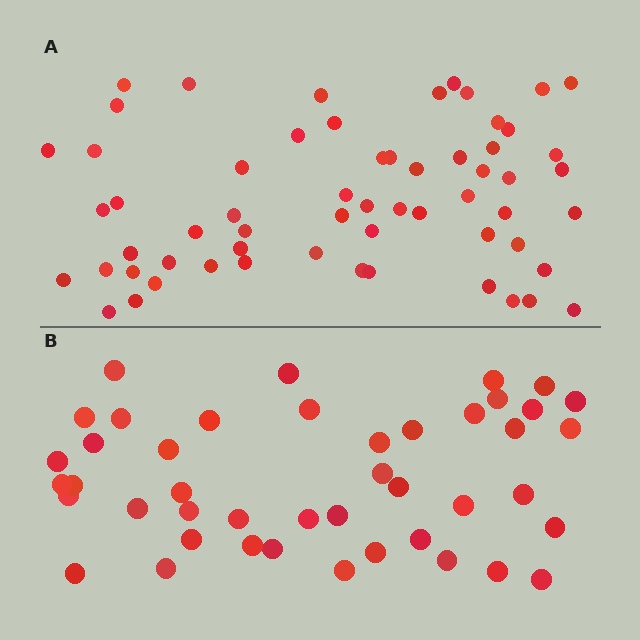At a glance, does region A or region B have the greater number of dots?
Region A (the top region) has more dots.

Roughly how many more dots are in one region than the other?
Region A has approximately 15 more dots than region B.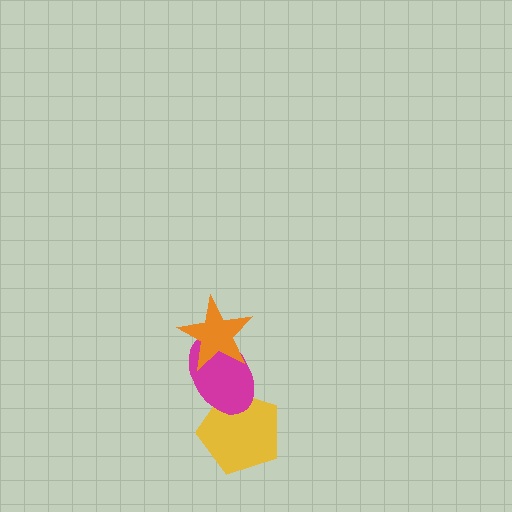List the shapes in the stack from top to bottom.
From top to bottom: the orange star, the magenta ellipse, the yellow pentagon.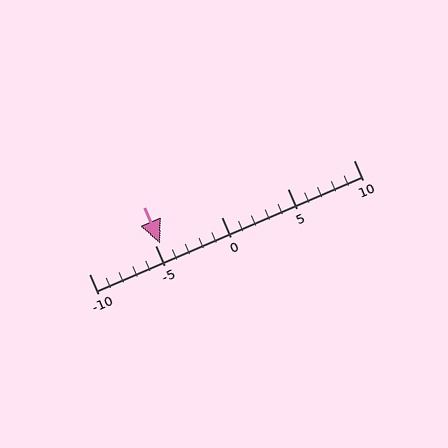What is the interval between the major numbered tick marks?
The major tick marks are spaced 5 units apart.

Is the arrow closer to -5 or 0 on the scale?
The arrow is closer to -5.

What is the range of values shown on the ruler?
The ruler shows values from -10 to 10.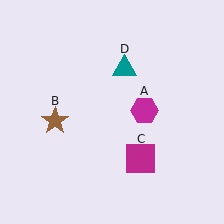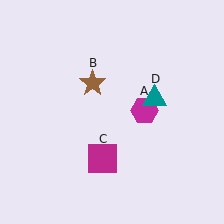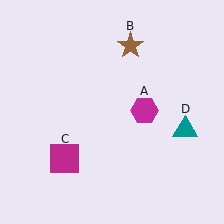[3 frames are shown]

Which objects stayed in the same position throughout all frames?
Magenta hexagon (object A) remained stationary.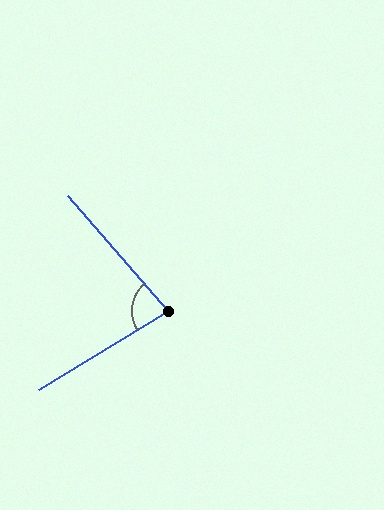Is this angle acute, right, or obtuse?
It is acute.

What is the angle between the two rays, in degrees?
Approximately 80 degrees.